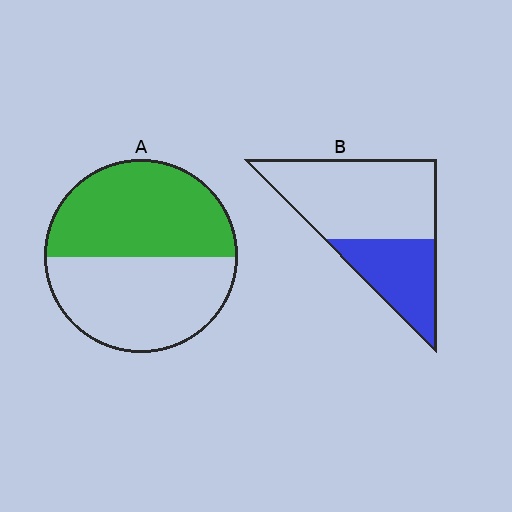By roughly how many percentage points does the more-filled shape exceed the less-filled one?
By roughly 15 percentage points (A over B).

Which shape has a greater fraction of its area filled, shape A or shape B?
Shape A.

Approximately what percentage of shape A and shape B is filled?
A is approximately 50% and B is approximately 35%.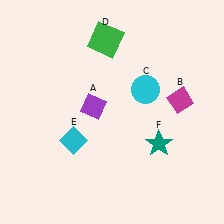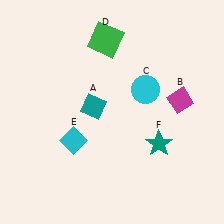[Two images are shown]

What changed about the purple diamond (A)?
In Image 1, A is purple. In Image 2, it changed to teal.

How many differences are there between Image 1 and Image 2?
There is 1 difference between the two images.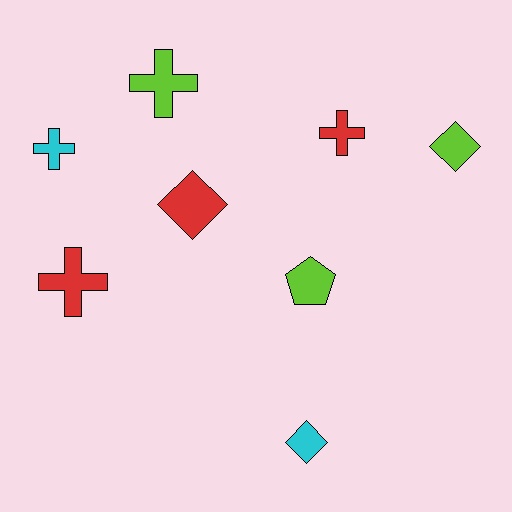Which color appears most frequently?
Lime, with 3 objects.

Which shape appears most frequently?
Cross, with 4 objects.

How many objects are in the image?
There are 8 objects.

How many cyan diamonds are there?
There is 1 cyan diamond.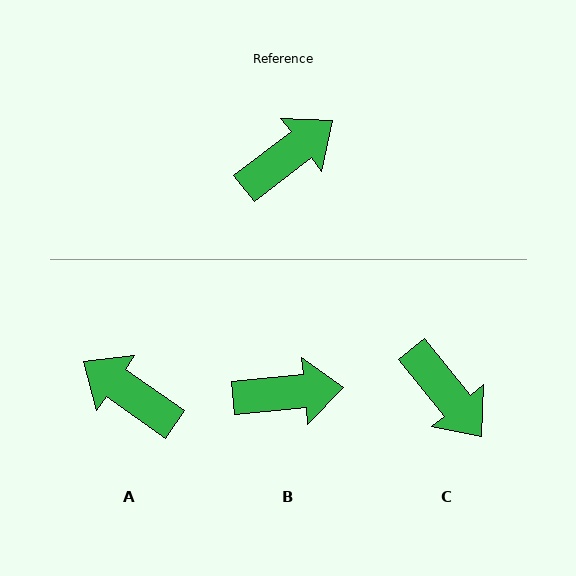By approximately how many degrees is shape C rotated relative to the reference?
Approximately 89 degrees clockwise.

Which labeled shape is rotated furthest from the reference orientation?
A, about 108 degrees away.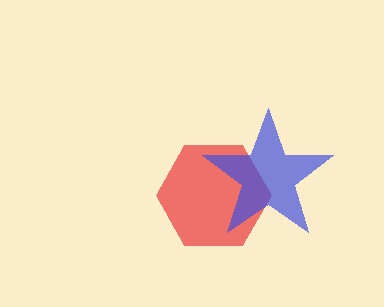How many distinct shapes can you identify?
There are 2 distinct shapes: a red hexagon, a blue star.